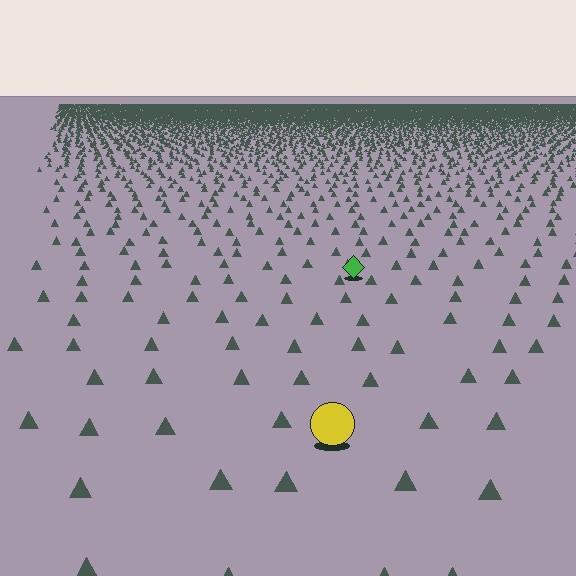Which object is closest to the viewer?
The yellow circle is closest. The texture marks near it are larger and more spread out.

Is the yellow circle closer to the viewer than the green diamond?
Yes. The yellow circle is closer — you can tell from the texture gradient: the ground texture is coarser near it.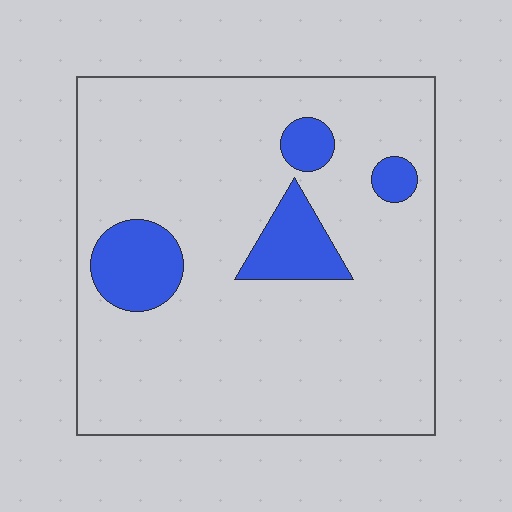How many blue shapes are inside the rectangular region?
4.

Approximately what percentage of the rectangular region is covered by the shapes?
Approximately 15%.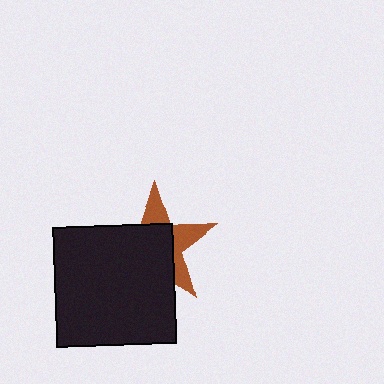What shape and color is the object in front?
The object in front is a black square.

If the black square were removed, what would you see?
You would see the complete brown star.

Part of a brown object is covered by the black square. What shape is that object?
It is a star.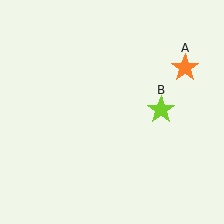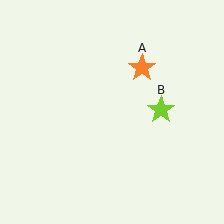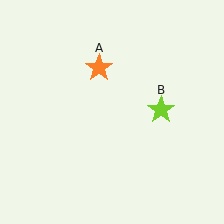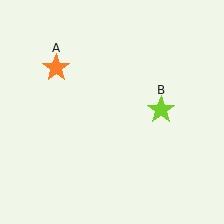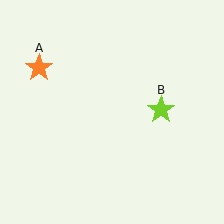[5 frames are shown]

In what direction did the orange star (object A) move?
The orange star (object A) moved left.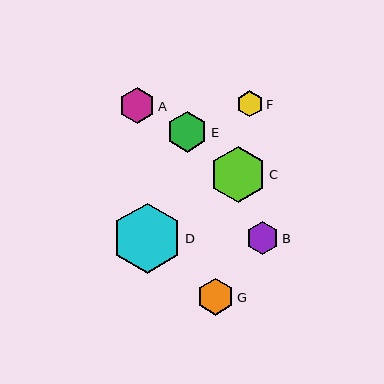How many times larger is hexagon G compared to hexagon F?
Hexagon G is approximately 1.4 times the size of hexagon F.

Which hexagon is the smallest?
Hexagon F is the smallest with a size of approximately 26 pixels.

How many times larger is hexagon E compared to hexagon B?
Hexagon E is approximately 1.2 times the size of hexagon B.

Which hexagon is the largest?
Hexagon D is the largest with a size of approximately 70 pixels.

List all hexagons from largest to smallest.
From largest to smallest: D, C, E, G, A, B, F.